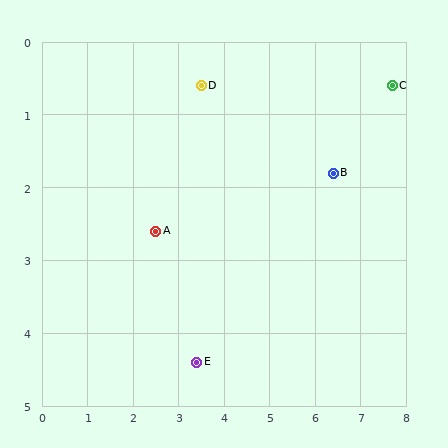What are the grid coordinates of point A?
Point A is at approximately (2.5, 2.6).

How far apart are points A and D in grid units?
Points A and D are about 2.2 grid units apart.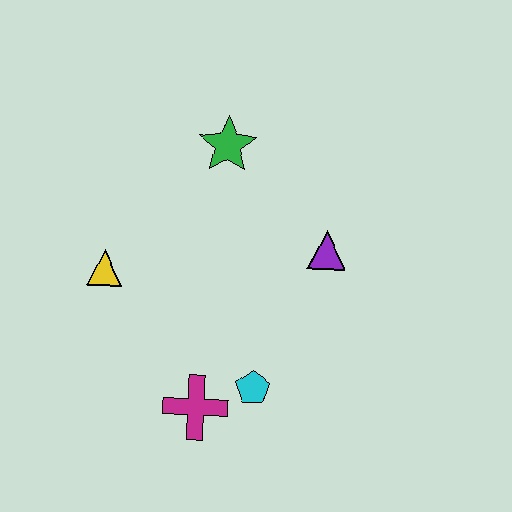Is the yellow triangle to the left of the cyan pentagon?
Yes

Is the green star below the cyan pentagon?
No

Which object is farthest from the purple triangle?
The yellow triangle is farthest from the purple triangle.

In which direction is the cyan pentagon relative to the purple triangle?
The cyan pentagon is below the purple triangle.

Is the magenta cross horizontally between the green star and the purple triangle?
No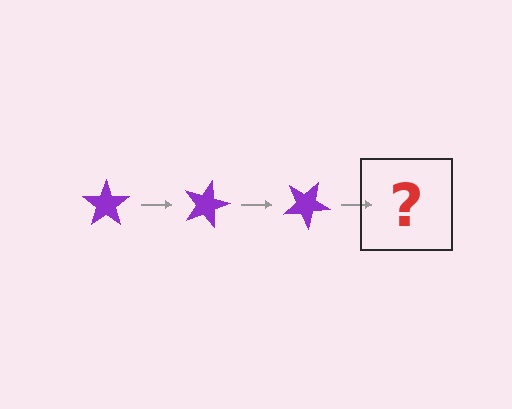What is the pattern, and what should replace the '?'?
The pattern is that the star rotates 15 degrees each step. The '?' should be a purple star rotated 45 degrees.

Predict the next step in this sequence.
The next step is a purple star rotated 45 degrees.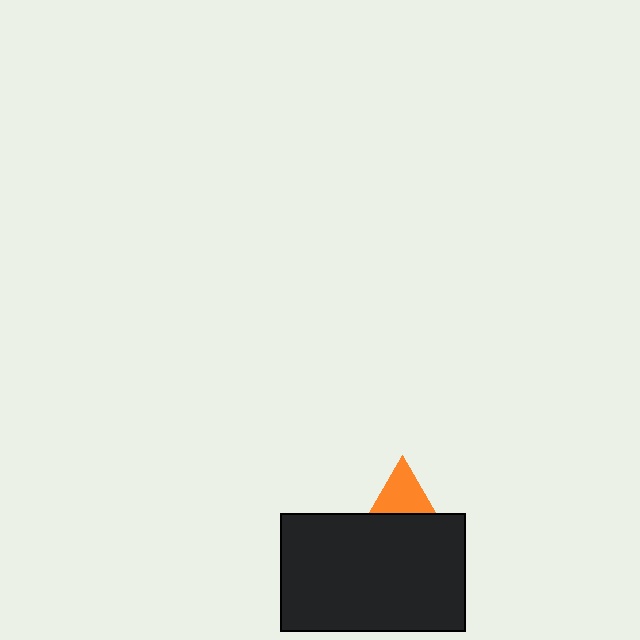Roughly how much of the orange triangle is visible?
A small part of it is visible (roughly 35%).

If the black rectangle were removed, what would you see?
You would see the complete orange triangle.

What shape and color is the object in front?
The object in front is a black rectangle.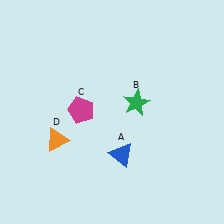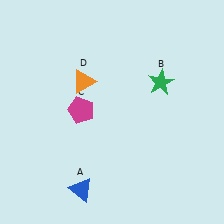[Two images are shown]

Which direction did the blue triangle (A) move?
The blue triangle (A) moved left.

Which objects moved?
The objects that moved are: the blue triangle (A), the green star (B), the orange triangle (D).